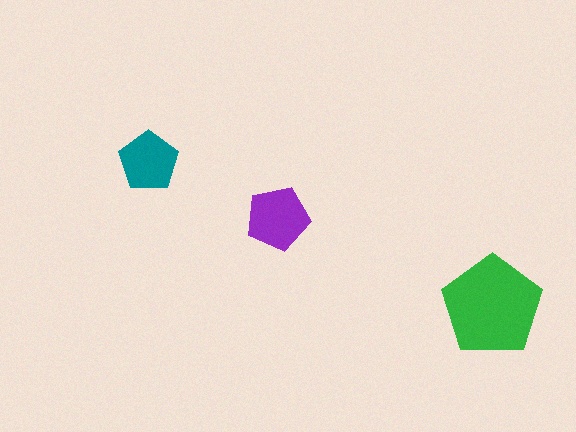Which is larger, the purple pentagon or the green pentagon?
The green one.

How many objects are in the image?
There are 3 objects in the image.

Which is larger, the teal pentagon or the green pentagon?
The green one.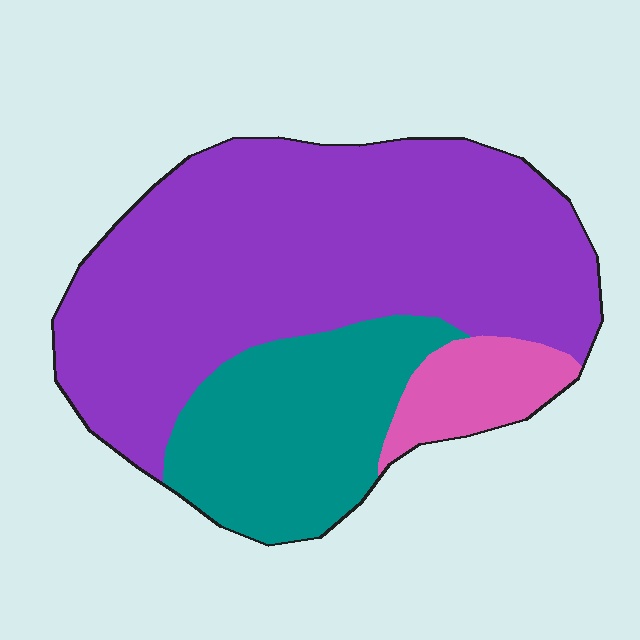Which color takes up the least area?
Pink, at roughly 10%.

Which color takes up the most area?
Purple, at roughly 65%.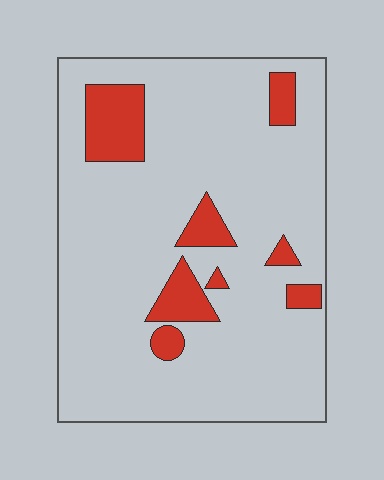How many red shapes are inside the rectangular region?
8.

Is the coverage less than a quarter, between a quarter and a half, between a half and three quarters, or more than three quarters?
Less than a quarter.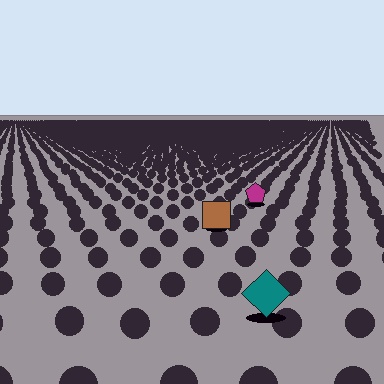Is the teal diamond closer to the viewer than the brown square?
Yes. The teal diamond is closer — you can tell from the texture gradient: the ground texture is coarser near it.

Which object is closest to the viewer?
The teal diamond is closest. The texture marks near it are larger and more spread out.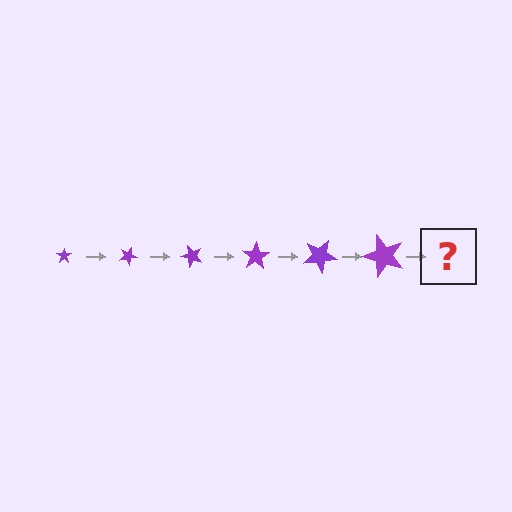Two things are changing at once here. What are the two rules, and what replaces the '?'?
The two rules are that the star grows larger each step and it rotates 25 degrees each step. The '?' should be a star, larger than the previous one and rotated 150 degrees from the start.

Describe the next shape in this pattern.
It should be a star, larger than the previous one and rotated 150 degrees from the start.